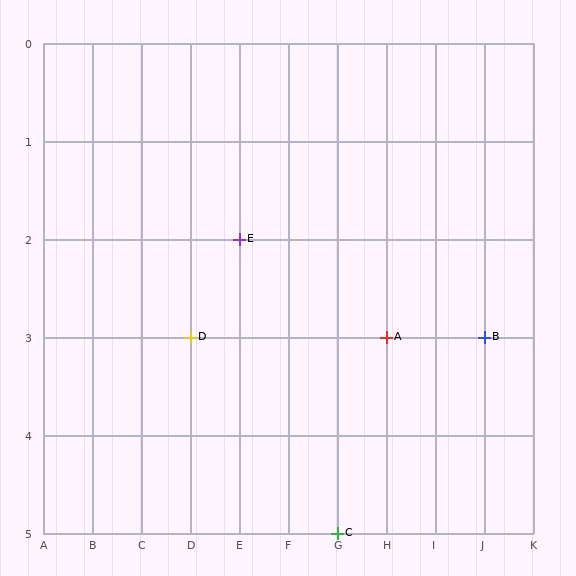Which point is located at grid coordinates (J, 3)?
Point B is at (J, 3).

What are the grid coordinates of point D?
Point D is at grid coordinates (D, 3).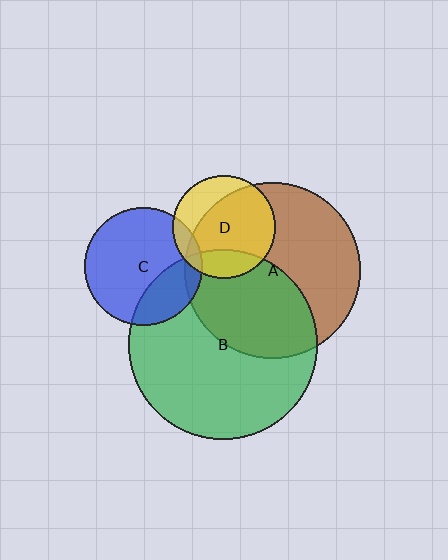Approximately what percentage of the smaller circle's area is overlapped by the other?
Approximately 5%.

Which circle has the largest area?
Circle B (green).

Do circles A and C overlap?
Yes.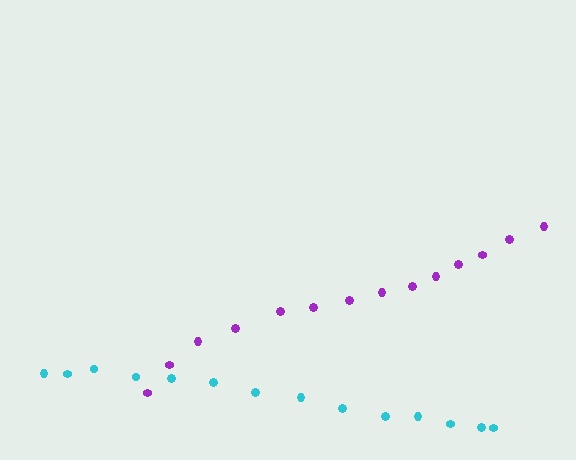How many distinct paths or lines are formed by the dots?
There are 2 distinct paths.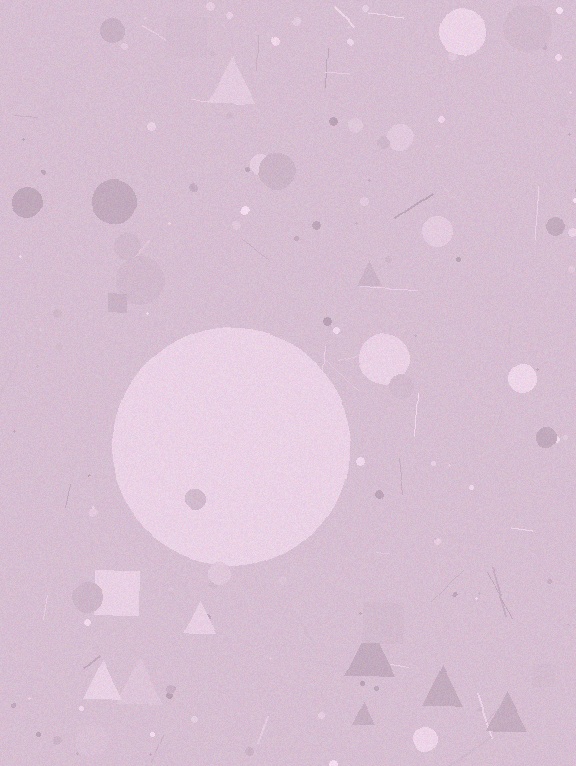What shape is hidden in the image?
A circle is hidden in the image.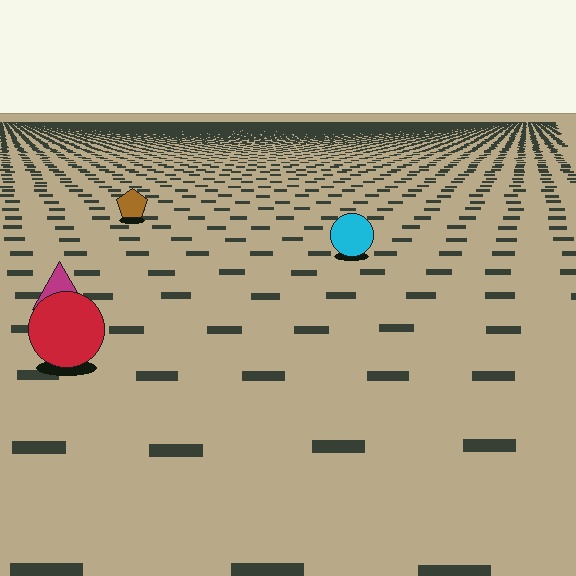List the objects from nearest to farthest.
From nearest to farthest: the red circle, the magenta triangle, the cyan circle, the brown pentagon.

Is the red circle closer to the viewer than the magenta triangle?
Yes. The red circle is closer — you can tell from the texture gradient: the ground texture is coarser near it.